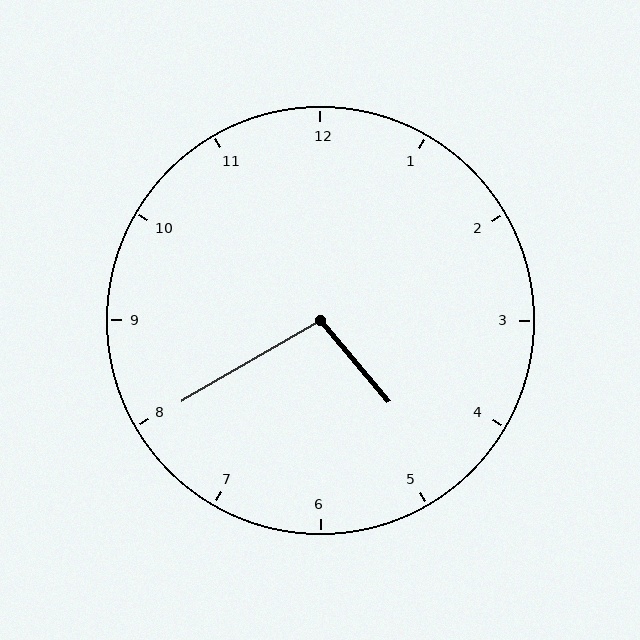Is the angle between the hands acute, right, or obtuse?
It is obtuse.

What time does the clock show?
4:40.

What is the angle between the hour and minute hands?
Approximately 100 degrees.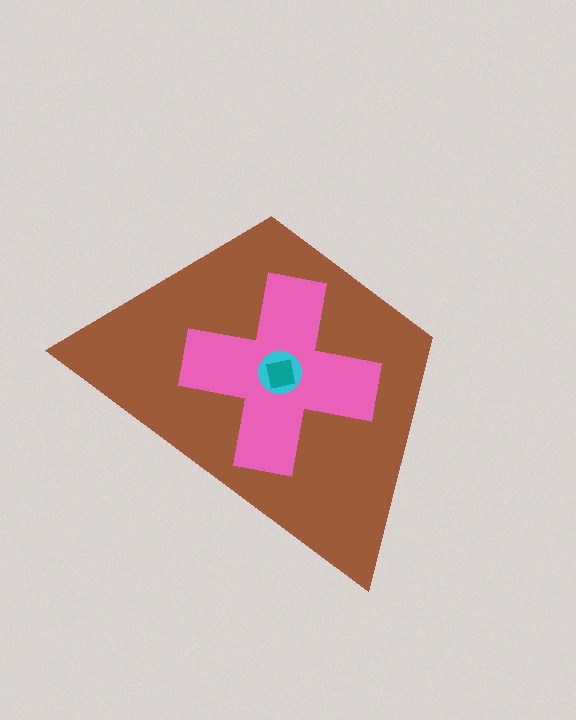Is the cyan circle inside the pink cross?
Yes.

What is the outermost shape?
The brown trapezoid.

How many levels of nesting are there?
4.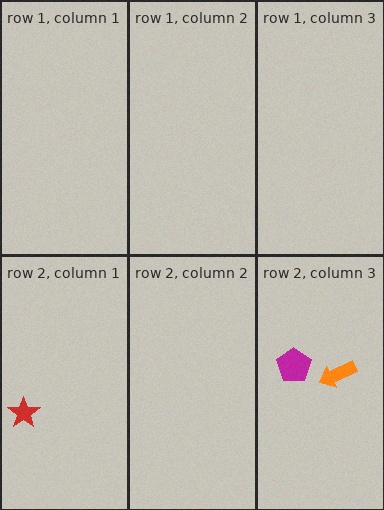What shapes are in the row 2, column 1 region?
The red star.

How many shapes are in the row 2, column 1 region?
1.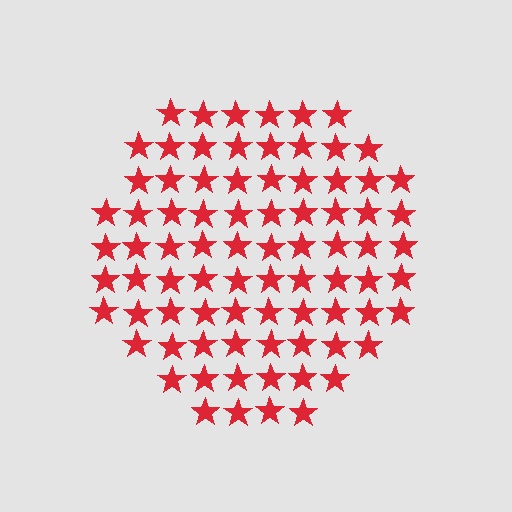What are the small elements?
The small elements are stars.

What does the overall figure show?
The overall figure shows a circle.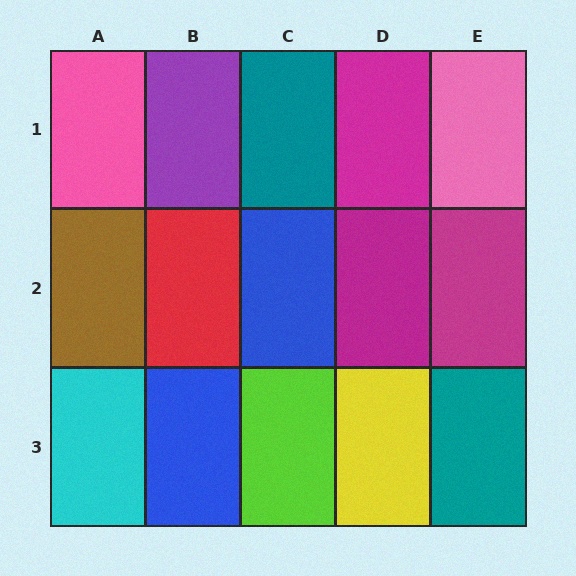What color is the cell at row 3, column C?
Lime.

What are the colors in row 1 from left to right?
Pink, purple, teal, magenta, pink.